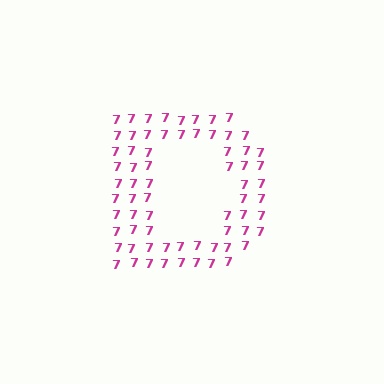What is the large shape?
The large shape is the letter D.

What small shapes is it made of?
It is made of small digit 7's.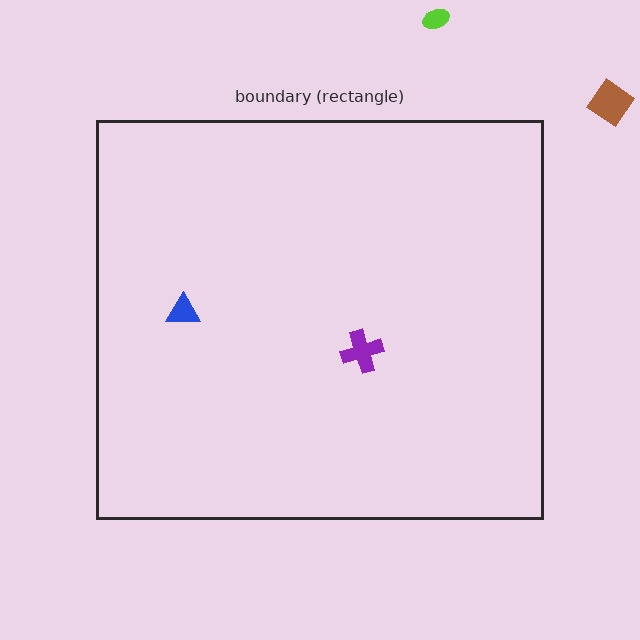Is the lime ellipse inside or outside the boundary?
Outside.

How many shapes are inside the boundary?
2 inside, 2 outside.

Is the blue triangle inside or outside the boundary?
Inside.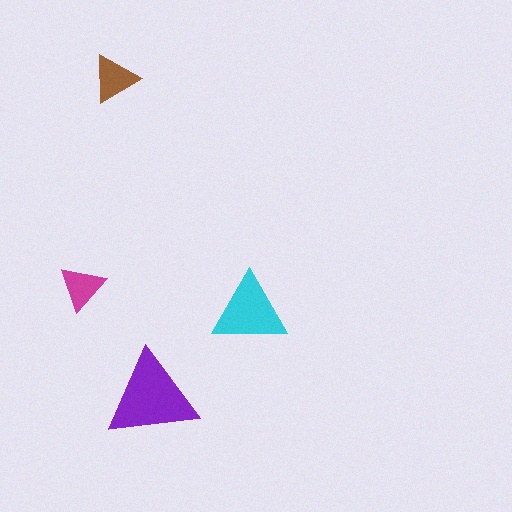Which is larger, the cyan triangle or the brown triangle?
The cyan one.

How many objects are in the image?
There are 4 objects in the image.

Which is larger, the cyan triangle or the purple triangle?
The purple one.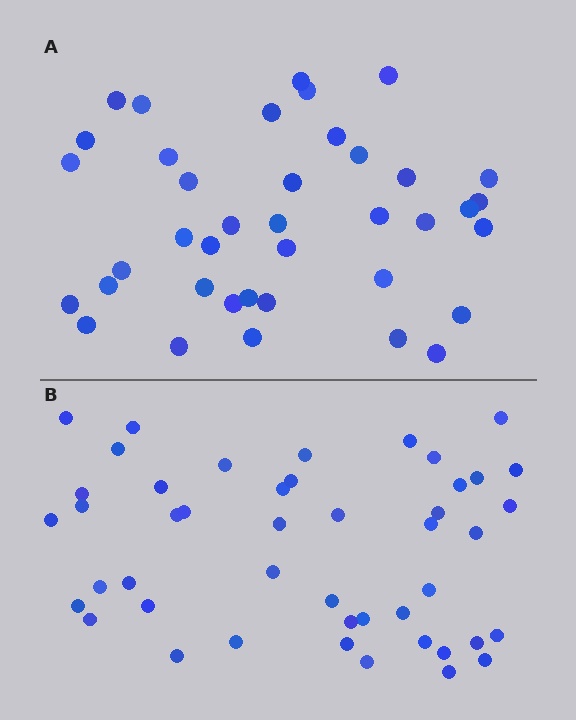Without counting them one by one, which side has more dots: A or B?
Region B (the bottom region) has more dots.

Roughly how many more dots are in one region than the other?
Region B has roughly 8 or so more dots than region A.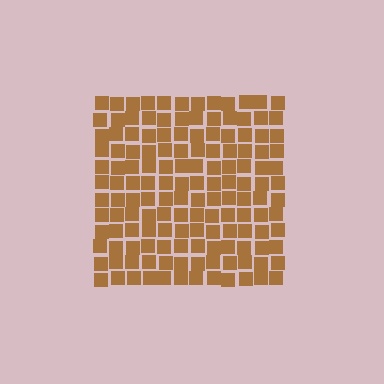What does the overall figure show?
The overall figure shows a square.